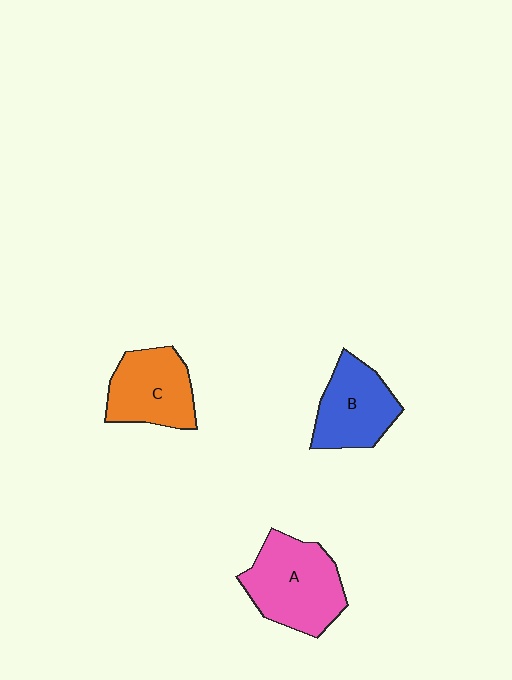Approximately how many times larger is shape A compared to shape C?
Approximately 1.3 times.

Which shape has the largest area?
Shape A (pink).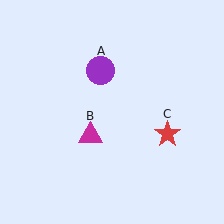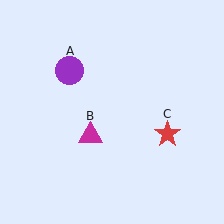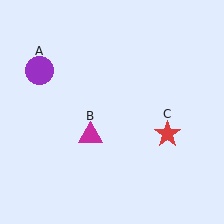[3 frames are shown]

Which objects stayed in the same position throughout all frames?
Magenta triangle (object B) and red star (object C) remained stationary.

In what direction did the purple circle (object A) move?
The purple circle (object A) moved left.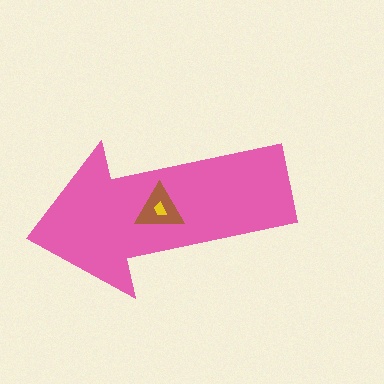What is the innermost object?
The yellow trapezoid.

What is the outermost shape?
The pink arrow.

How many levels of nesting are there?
3.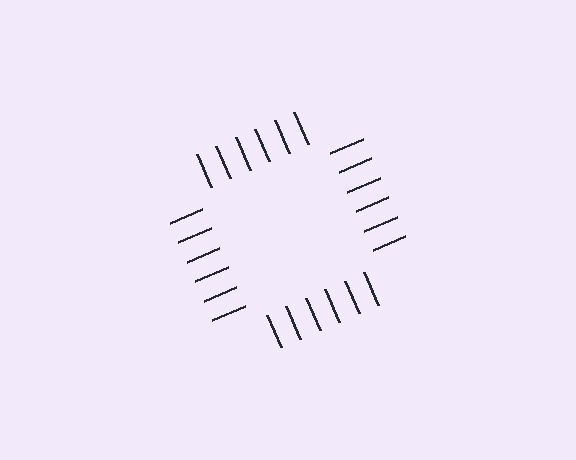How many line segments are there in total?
24 — 6 along each of the 4 edges.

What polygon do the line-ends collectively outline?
An illusory square — the line segments terminate on its edges but no continuous stroke is drawn.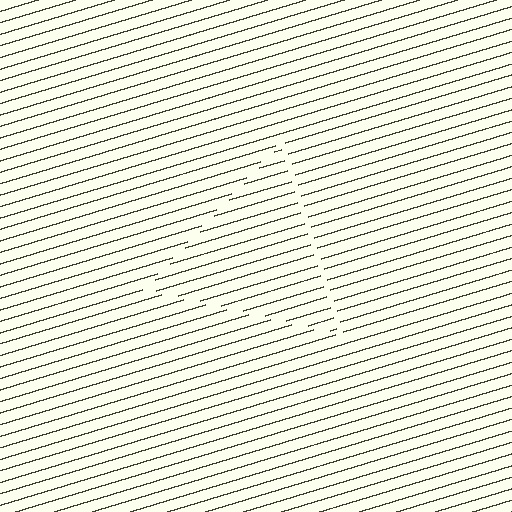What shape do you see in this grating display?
An illusory triangle. The interior of the shape contains the same grating, shifted by half a period — the contour is defined by the phase discontinuity where line-ends from the inner and outer gratings abut.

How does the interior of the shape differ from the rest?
The interior of the shape contains the same grating, shifted by half a period — the contour is defined by the phase discontinuity where line-ends from the inner and outer gratings abut.